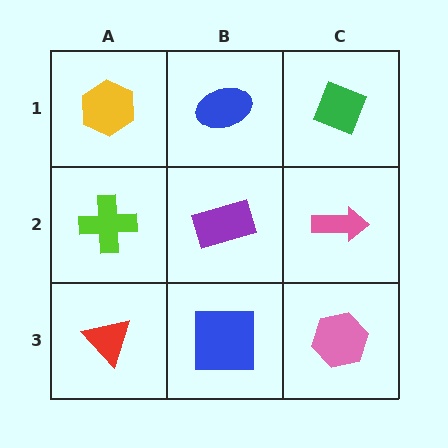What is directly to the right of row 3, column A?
A blue square.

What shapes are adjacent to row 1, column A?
A lime cross (row 2, column A), a blue ellipse (row 1, column B).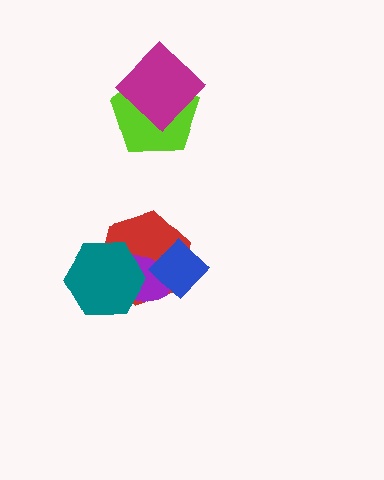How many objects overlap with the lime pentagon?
1 object overlaps with the lime pentagon.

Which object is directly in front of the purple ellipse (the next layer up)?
The blue diamond is directly in front of the purple ellipse.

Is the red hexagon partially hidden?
Yes, it is partially covered by another shape.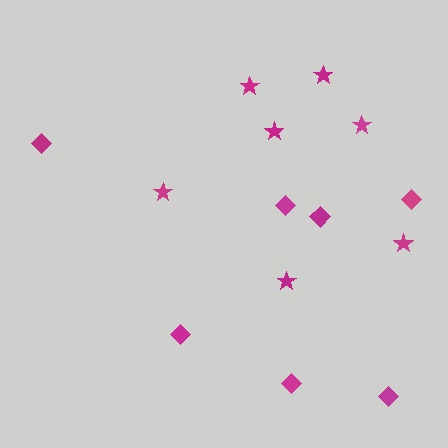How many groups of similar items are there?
There are 2 groups: one group of diamonds (7) and one group of stars (7).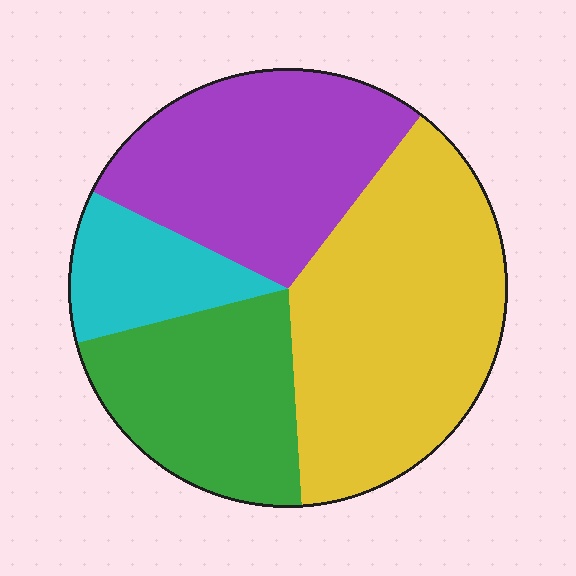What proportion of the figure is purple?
Purple covers roughly 30% of the figure.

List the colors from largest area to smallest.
From largest to smallest: yellow, purple, green, cyan.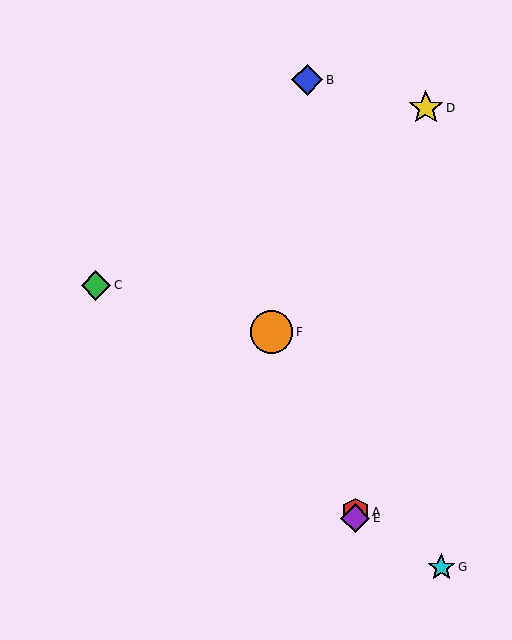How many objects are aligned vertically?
2 objects (A, E) are aligned vertically.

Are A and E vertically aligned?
Yes, both are at x≈355.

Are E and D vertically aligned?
No, E is at x≈355 and D is at x≈426.